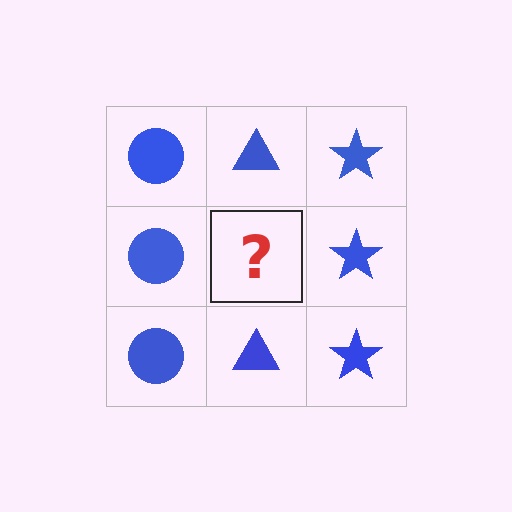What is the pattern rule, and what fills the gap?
The rule is that each column has a consistent shape. The gap should be filled with a blue triangle.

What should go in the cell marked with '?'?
The missing cell should contain a blue triangle.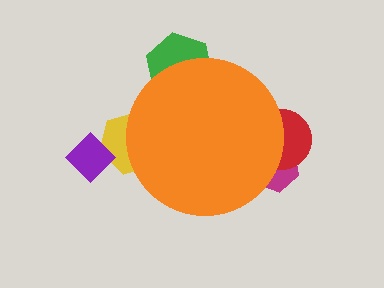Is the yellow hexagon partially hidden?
Yes, the yellow hexagon is partially hidden behind the orange circle.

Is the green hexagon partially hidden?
Yes, the green hexagon is partially hidden behind the orange circle.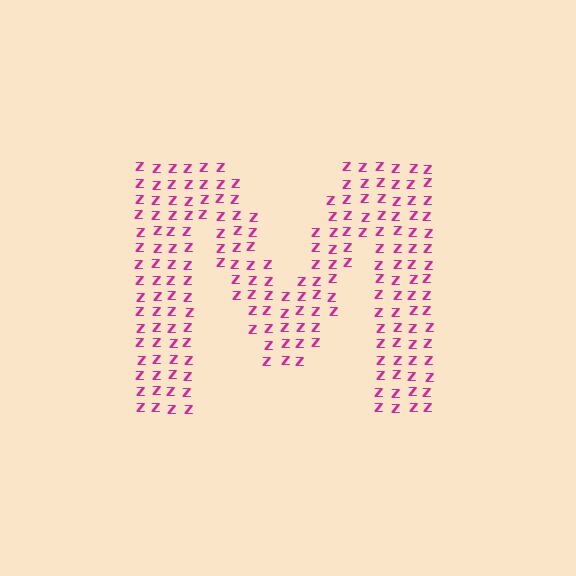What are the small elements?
The small elements are letter Z's.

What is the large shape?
The large shape is the letter M.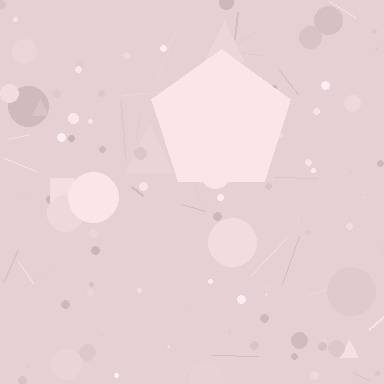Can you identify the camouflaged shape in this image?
The camouflaged shape is a pentagon.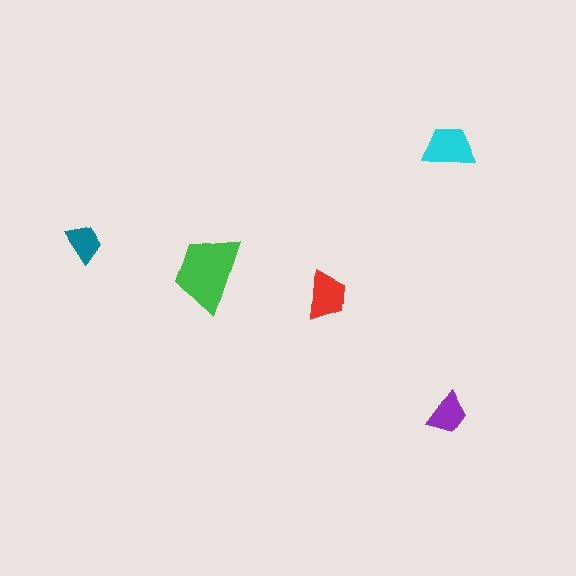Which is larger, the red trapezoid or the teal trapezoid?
The red one.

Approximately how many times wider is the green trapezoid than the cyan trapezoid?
About 1.5 times wider.